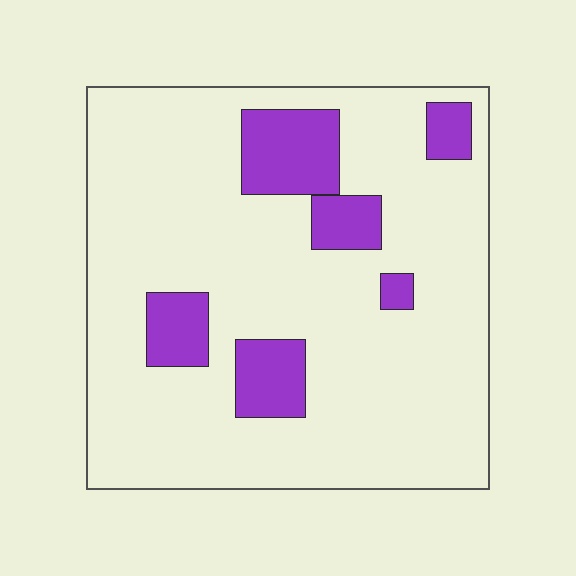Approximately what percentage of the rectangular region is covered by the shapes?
Approximately 15%.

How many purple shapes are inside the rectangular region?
6.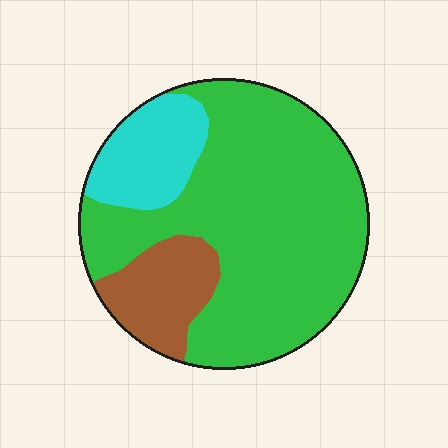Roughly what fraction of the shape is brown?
Brown covers around 15% of the shape.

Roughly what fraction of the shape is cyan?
Cyan covers 15% of the shape.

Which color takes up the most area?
Green, at roughly 70%.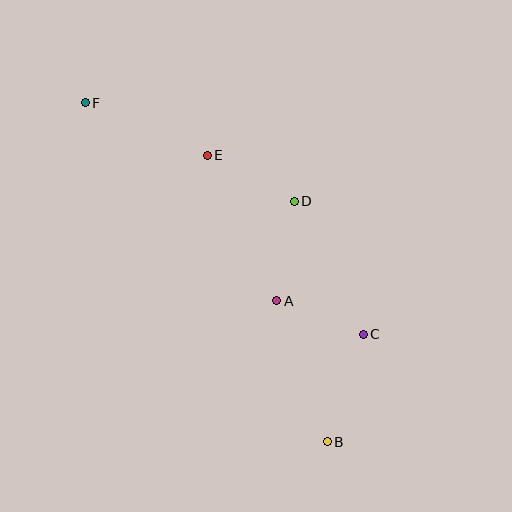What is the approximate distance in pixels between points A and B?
The distance between A and B is approximately 150 pixels.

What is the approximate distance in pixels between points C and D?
The distance between C and D is approximately 150 pixels.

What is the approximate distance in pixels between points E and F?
The distance between E and F is approximately 133 pixels.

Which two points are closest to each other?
Points A and C are closest to each other.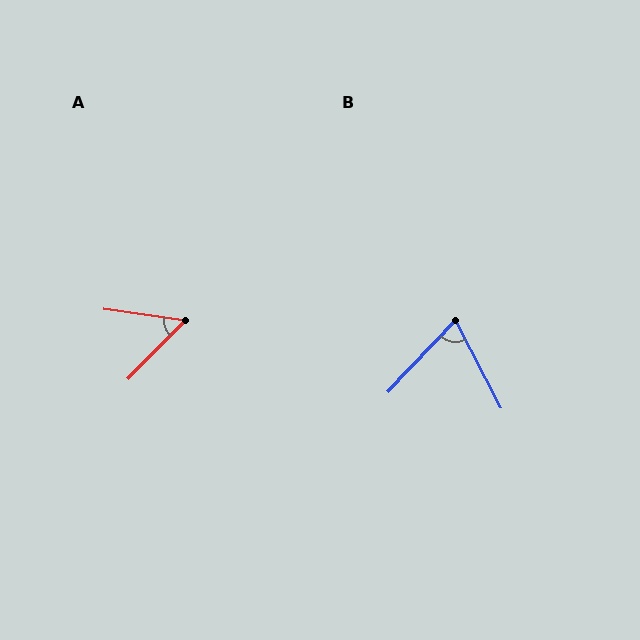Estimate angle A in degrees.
Approximately 53 degrees.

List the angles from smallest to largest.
A (53°), B (71°).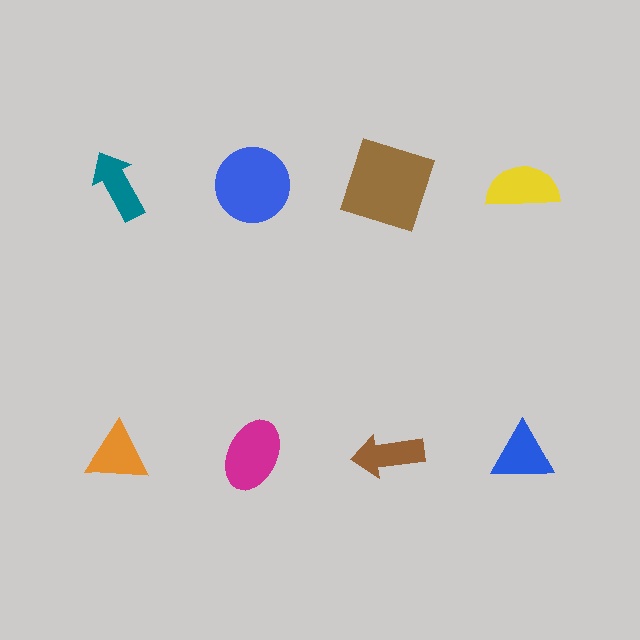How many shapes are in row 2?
4 shapes.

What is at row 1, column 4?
A yellow semicircle.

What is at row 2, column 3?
A brown arrow.